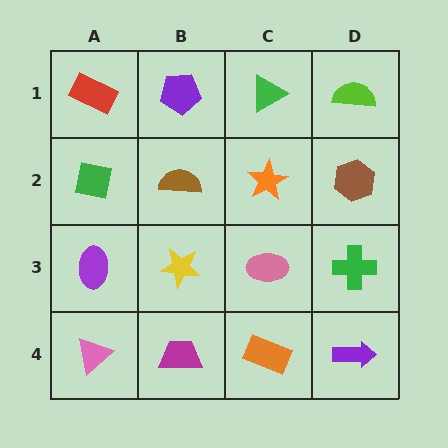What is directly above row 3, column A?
A green square.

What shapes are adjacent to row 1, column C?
An orange star (row 2, column C), a purple pentagon (row 1, column B), a lime semicircle (row 1, column D).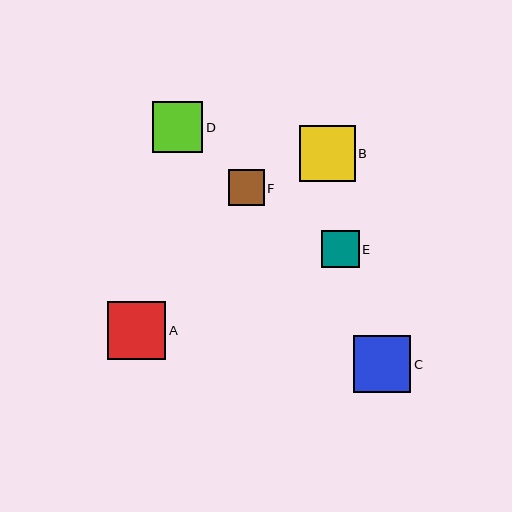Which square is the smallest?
Square F is the smallest with a size of approximately 36 pixels.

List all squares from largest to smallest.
From largest to smallest: A, C, B, D, E, F.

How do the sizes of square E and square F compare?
Square E and square F are approximately the same size.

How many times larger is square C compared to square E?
Square C is approximately 1.5 times the size of square E.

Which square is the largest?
Square A is the largest with a size of approximately 58 pixels.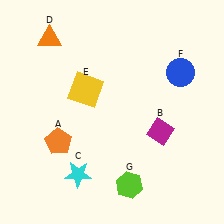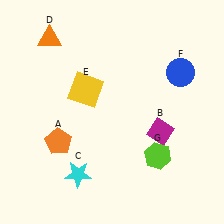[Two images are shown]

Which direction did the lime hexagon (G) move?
The lime hexagon (G) moved up.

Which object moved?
The lime hexagon (G) moved up.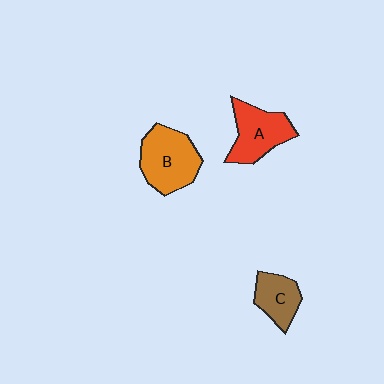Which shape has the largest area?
Shape B (orange).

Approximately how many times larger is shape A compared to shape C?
Approximately 1.4 times.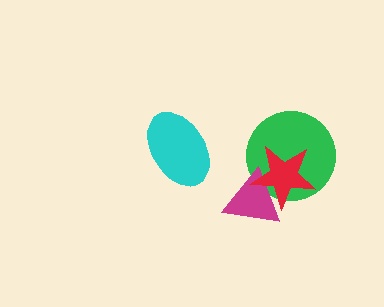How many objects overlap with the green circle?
2 objects overlap with the green circle.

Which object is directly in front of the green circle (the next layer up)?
The magenta triangle is directly in front of the green circle.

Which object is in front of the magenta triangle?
The red star is in front of the magenta triangle.